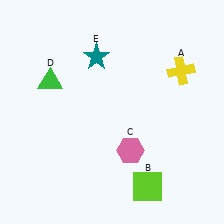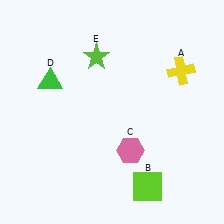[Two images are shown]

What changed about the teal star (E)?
In Image 1, E is teal. In Image 2, it changed to lime.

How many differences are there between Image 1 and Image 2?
There is 1 difference between the two images.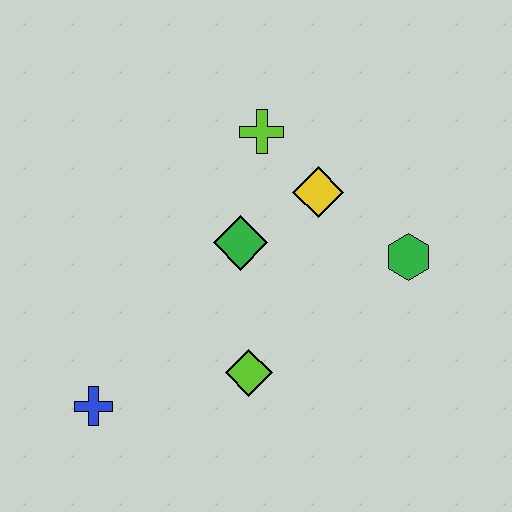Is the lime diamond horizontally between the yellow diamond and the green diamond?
Yes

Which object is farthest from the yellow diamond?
The blue cross is farthest from the yellow diamond.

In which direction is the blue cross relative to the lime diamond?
The blue cross is to the left of the lime diamond.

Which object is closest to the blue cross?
The lime diamond is closest to the blue cross.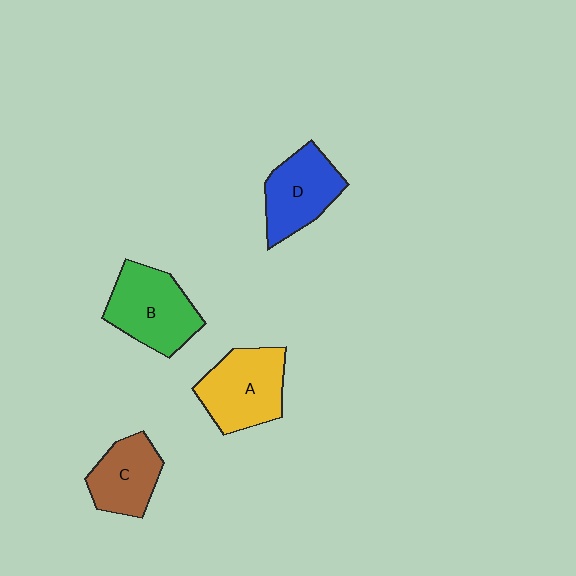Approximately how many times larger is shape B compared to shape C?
Approximately 1.3 times.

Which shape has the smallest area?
Shape C (brown).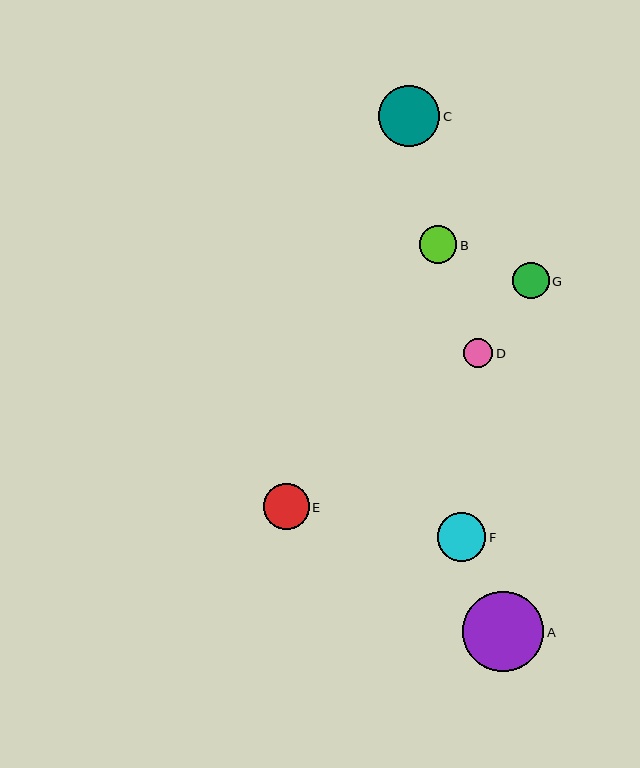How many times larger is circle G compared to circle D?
Circle G is approximately 1.2 times the size of circle D.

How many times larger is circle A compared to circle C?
Circle A is approximately 1.3 times the size of circle C.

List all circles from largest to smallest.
From largest to smallest: A, C, F, E, B, G, D.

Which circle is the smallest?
Circle D is the smallest with a size of approximately 29 pixels.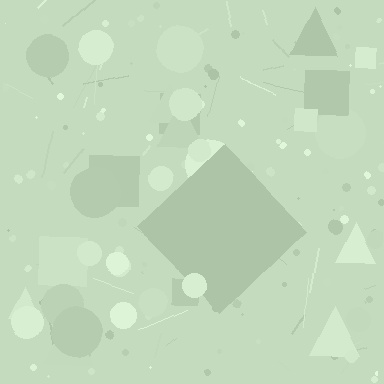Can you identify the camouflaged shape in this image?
The camouflaged shape is a diamond.